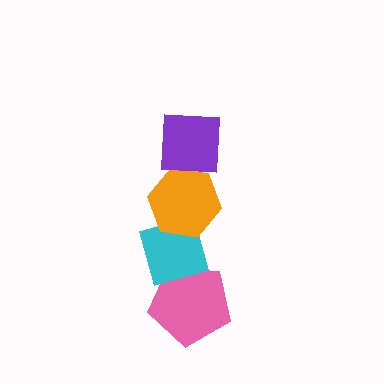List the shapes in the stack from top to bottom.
From top to bottom: the purple square, the orange hexagon, the cyan diamond, the pink pentagon.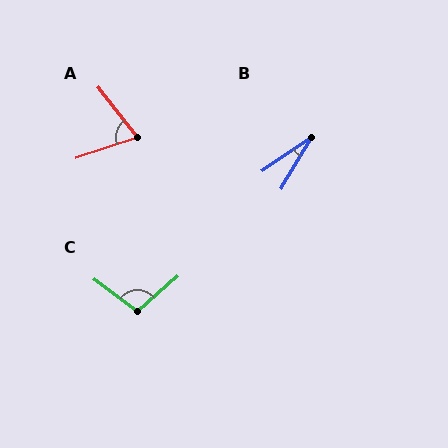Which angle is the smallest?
B, at approximately 26 degrees.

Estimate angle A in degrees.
Approximately 70 degrees.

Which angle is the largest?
C, at approximately 102 degrees.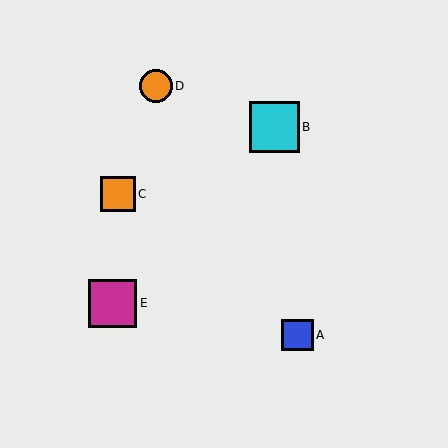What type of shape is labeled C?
Shape C is an orange square.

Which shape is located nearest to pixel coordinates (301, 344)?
The blue square (labeled A) at (298, 335) is nearest to that location.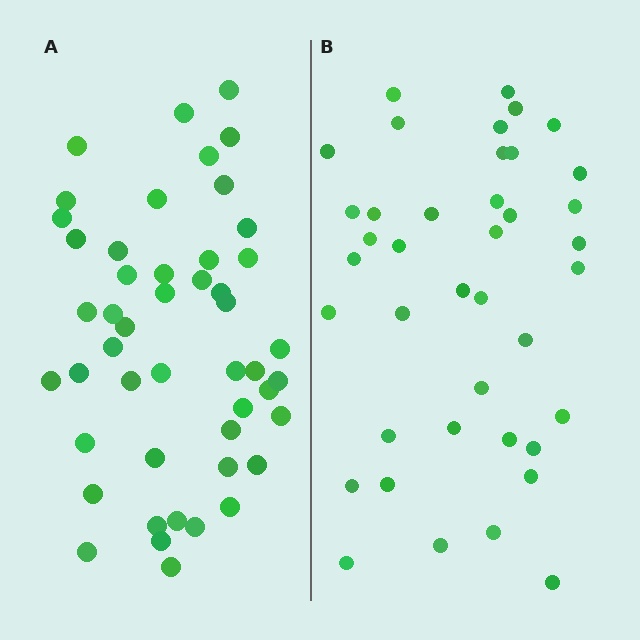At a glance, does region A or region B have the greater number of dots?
Region A (the left region) has more dots.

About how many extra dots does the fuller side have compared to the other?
Region A has roughly 8 or so more dots than region B.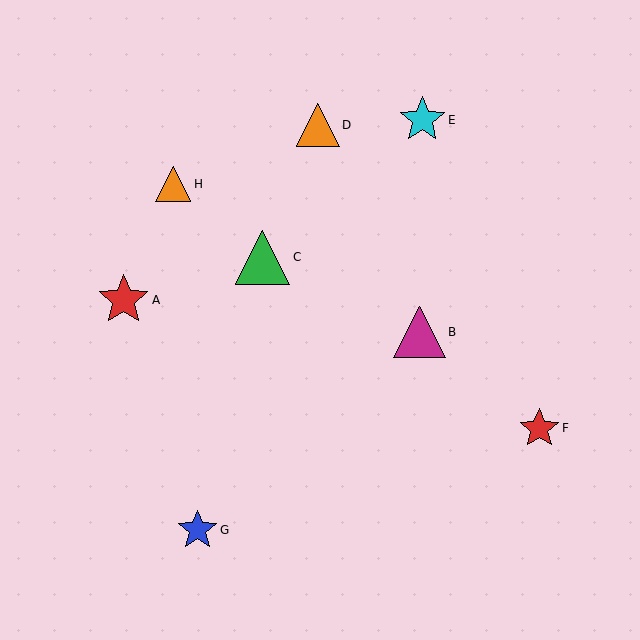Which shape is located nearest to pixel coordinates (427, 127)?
The cyan star (labeled E) at (422, 120) is nearest to that location.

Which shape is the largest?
The green triangle (labeled C) is the largest.